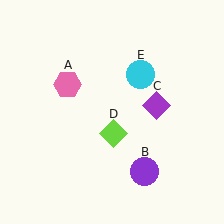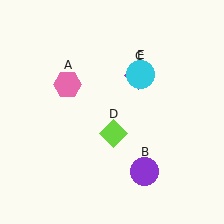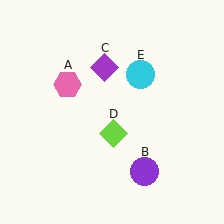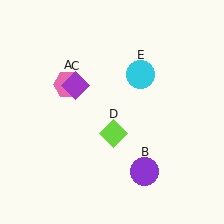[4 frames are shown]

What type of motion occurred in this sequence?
The purple diamond (object C) rotated counterclockwise around the center of the scene.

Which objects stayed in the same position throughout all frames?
Pink hexagon (object A) and purple circle (object B) and lime diamond (object D) and cyan circle (object E) remained stationary.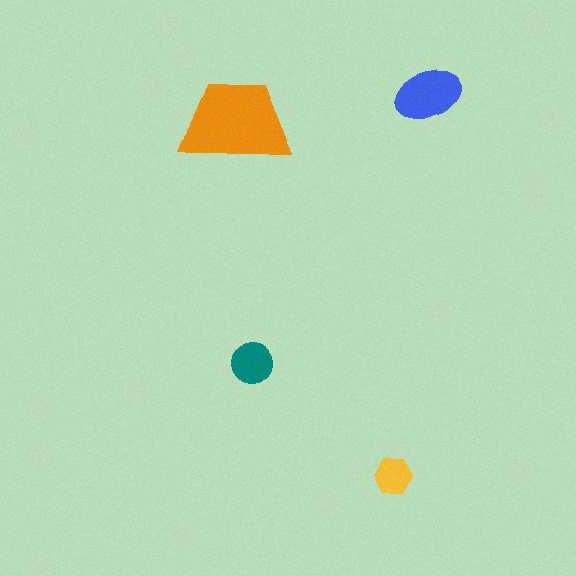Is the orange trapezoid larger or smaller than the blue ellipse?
Larger.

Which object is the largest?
The orange trapezoid.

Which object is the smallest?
The yellow hexagon.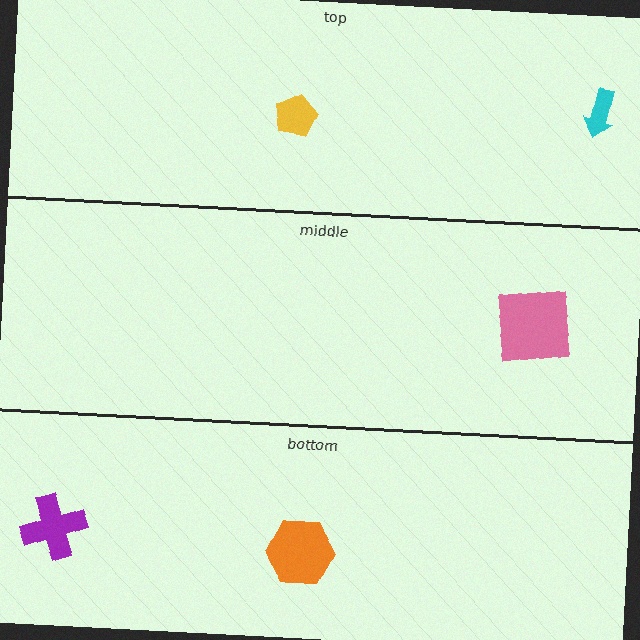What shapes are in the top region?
The yellow pentagon, the cyan arrow.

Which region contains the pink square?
The middle region.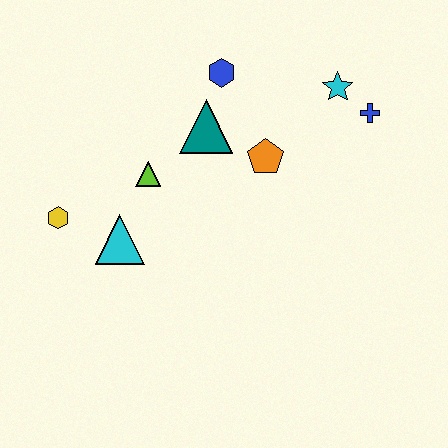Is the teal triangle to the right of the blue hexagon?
No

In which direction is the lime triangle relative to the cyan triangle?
The lime triangle is above the cyan triangle.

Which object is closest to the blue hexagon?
The teal triangle is closest to the blue hexagon.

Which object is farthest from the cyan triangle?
The blue cross is farthest from the cyan triangle.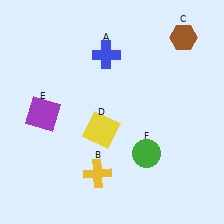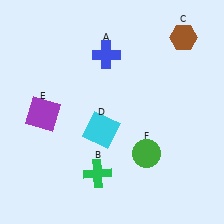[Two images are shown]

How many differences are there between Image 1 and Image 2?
There are 2 differences between the two images.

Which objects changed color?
B changed from yellow to green. D changed from yellow to cyan.